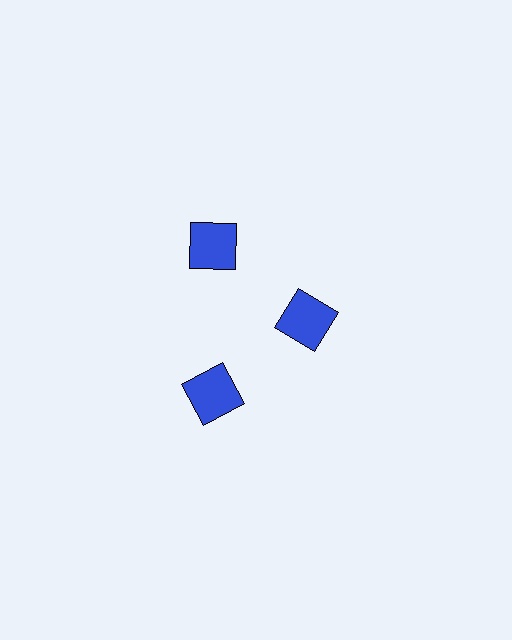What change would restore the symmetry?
The symmetry would be restored by moving it outward, back onto the ring so that all 3 squares sit at equal angles and equal distance from the center.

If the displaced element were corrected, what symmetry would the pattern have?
It would have 3-fold rotational symmetry — the pattern would map onto itself every 120 degrees.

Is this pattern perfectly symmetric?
No. The 3 blue squares are arranged in a ring, but one element near the 3 o'clock position is pulled inward toward the center, breaking the 3-fold rotational symmetry.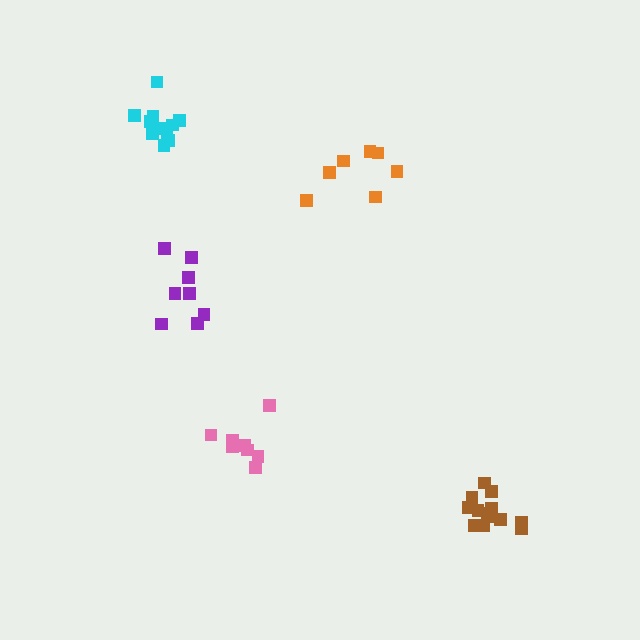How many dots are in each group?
Group 1: 11 dots, Group 2: 10 dots, Group 3: 13 dots, Group 4: 8 dots, Group 5: 7 dots (49 total).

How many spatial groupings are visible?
There are 5 spatial groupings.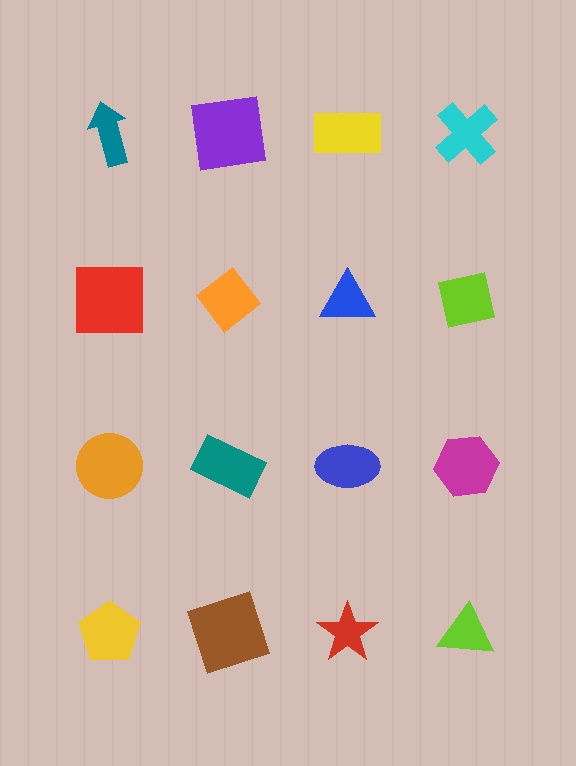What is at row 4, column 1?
A yellow pentagon.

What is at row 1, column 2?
A purple square.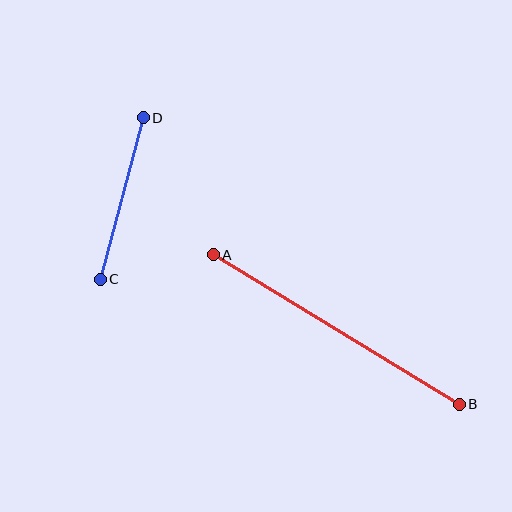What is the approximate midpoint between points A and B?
The midpoint is at approximately (336, 330) pixels.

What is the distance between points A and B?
The distance is approximately 288 pixels.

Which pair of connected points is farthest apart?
Points A and B are farthest apart.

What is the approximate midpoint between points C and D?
The midpoint is at approximately (122, 199) pixels.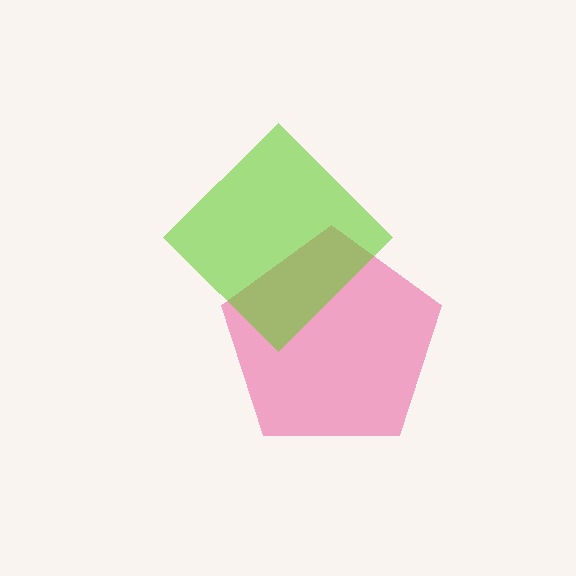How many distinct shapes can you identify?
There are 2 distinct shapes: a pink pentagon, a lime diamond.